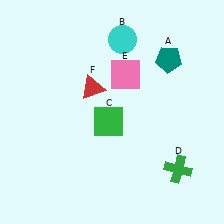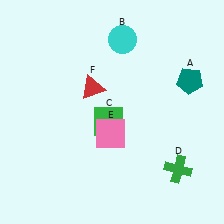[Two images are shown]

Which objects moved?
The objects that moved are: the teal pentagon (A), the pink square (E).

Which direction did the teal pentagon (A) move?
The teal pentagon (A) moved down.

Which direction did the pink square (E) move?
The pink square (E) moved down.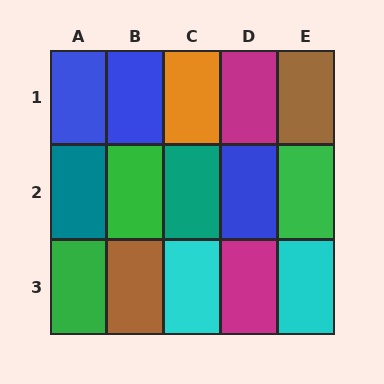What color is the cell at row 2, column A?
Teal.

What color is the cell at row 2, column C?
Teal.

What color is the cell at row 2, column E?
Green.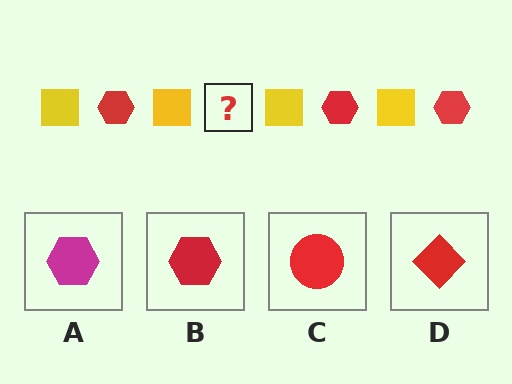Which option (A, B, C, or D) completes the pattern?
B.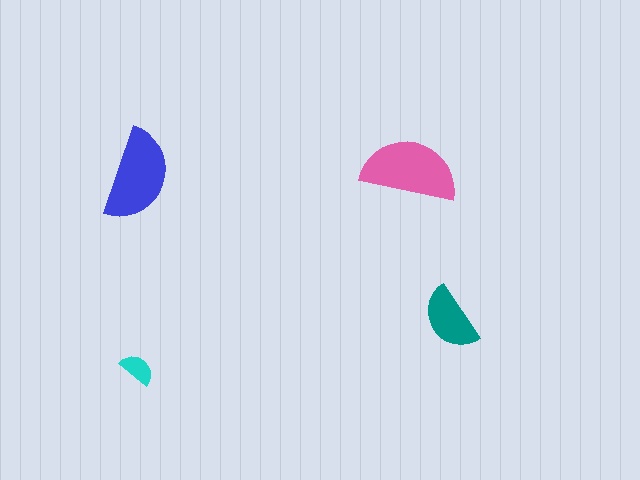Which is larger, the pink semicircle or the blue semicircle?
The pink one.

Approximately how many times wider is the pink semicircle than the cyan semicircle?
About 2.5 times wider.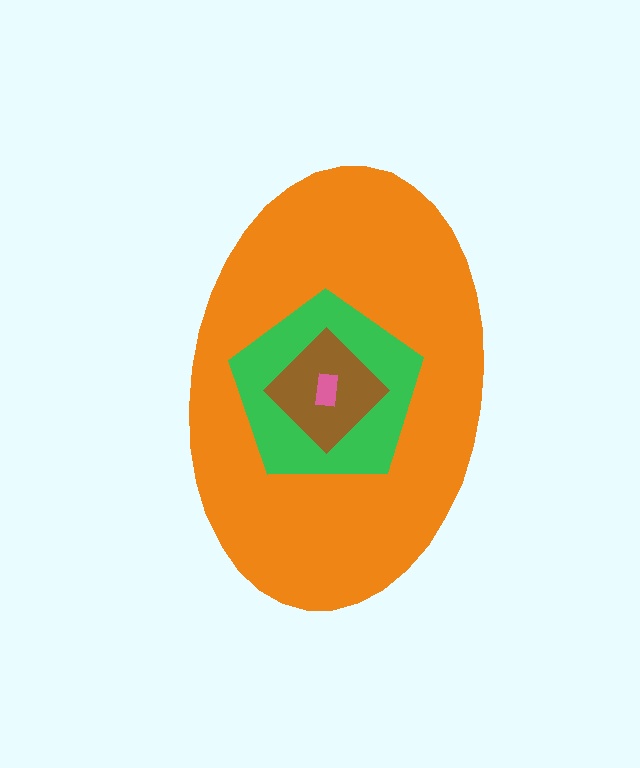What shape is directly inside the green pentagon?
The brown diamond.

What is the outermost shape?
The orange ellipse.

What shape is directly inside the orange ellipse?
The green pentagon.